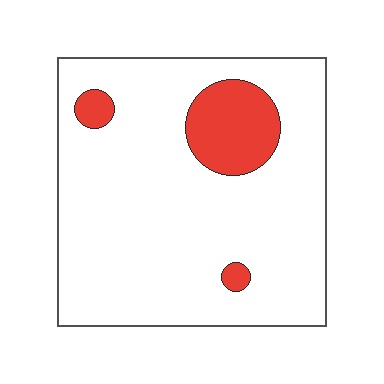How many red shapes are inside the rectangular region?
3.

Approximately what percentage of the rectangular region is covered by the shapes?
Approximately 15%.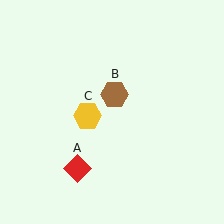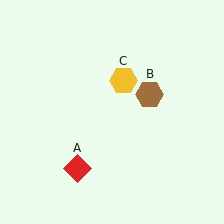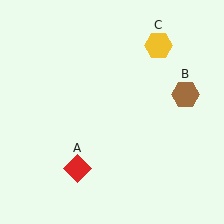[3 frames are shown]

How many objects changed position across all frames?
2 objects changed position: brown hexagon (object B), yellow hexagon (object C).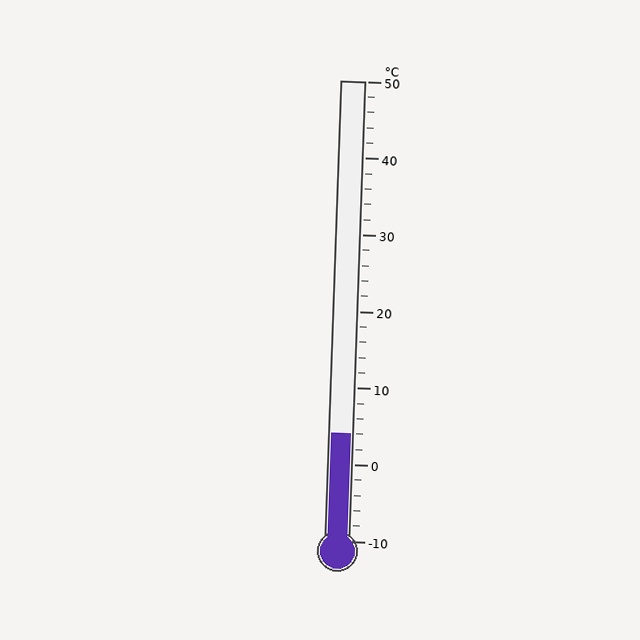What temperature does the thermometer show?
The thermometer shows approximately 4°C.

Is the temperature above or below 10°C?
The temperature is below 10°C.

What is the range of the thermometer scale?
The thermometer scale ranges from -10°C to 50°C.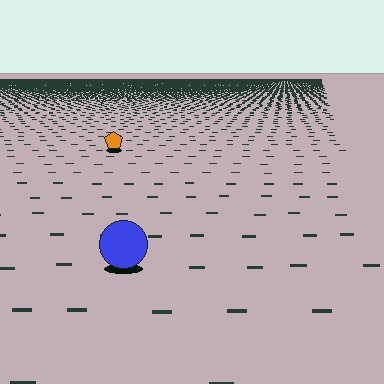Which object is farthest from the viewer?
The orange pentagon is farthest from the viewer. It appears smaller and the ground texture around it is denser.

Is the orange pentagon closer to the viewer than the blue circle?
No. The blue circle is closer — you can tell from the texture gradient: the ground texture is coarser near it.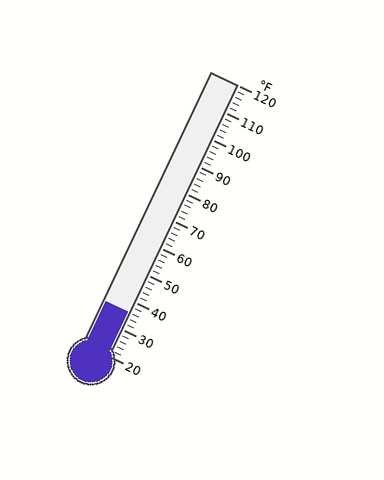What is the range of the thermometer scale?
The thermometer scale ranges from 20°F to 120°F.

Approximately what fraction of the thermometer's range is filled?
The thermometer is filled to approximately 15% of its range.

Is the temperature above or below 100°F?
The temperature is below 100°F.